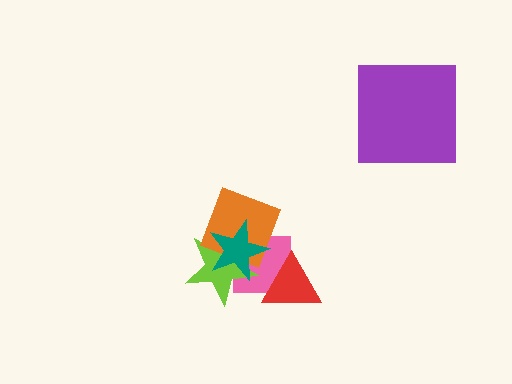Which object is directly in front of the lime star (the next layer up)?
The orange diamond is directly in front of the lime star.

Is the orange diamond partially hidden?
Yes, it is partially covered by another shape.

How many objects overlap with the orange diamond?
3 objects overlap with the orange diamond.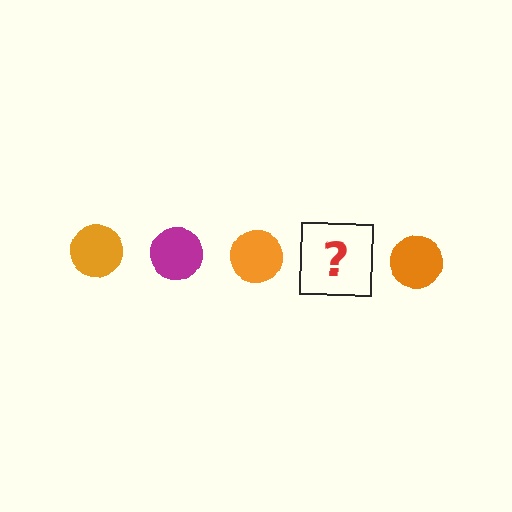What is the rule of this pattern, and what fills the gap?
The rule is that the pattern cycles through orange, magenta circles. The gap should be filled with a magenta circle.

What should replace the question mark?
The question mark should be replaced with a magenta circle.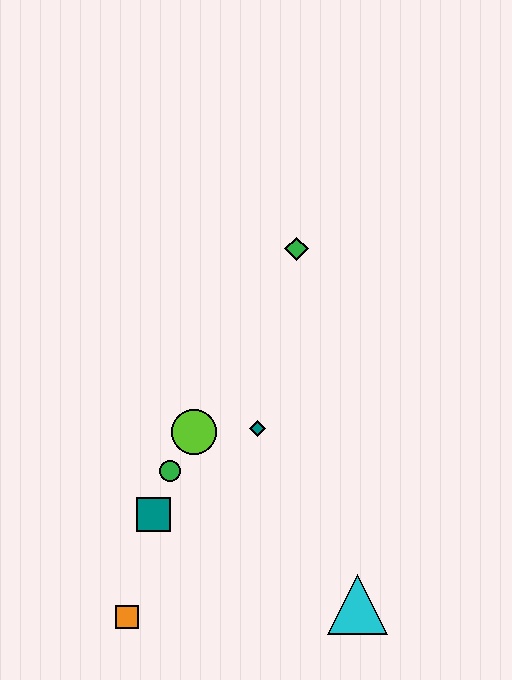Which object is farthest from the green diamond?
The orange square is farthest from the green diamond.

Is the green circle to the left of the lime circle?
Yes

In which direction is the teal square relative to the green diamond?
The teal square is below the green diamond.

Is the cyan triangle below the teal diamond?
Yes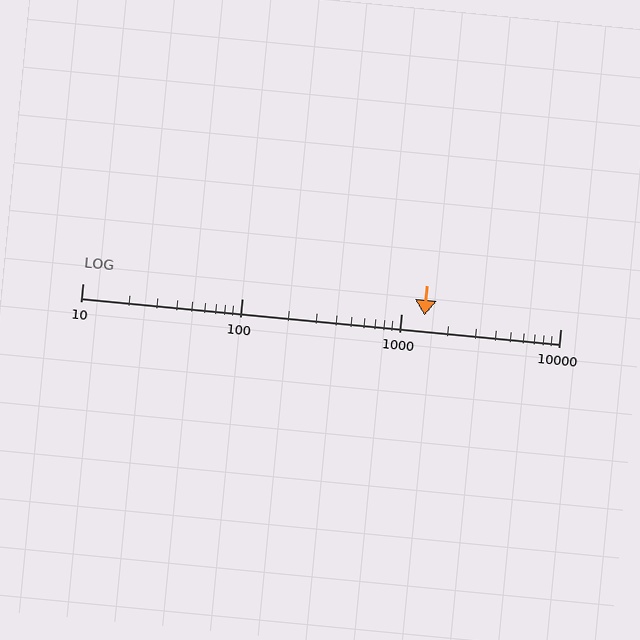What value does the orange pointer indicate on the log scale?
The pointer indicates approximately 1400.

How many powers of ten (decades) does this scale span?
The scale spans 3 decades, from 10 to 10000.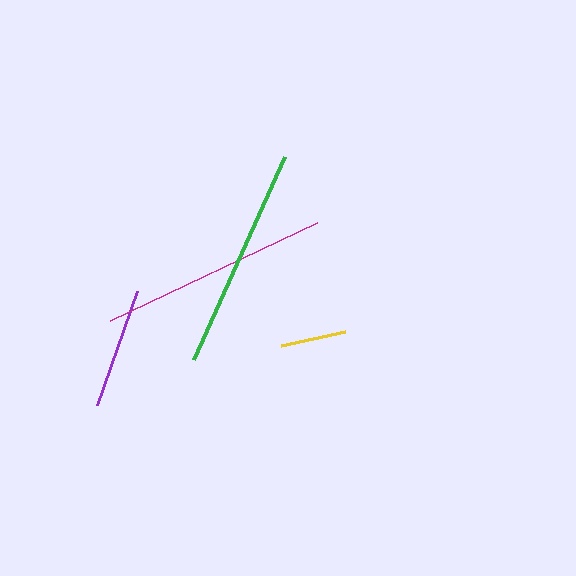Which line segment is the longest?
The magenta line is the longest at approximately 229 pixels.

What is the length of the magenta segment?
The magenta segment is approximately 229 pixels long.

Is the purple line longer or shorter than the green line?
The green line is longer than the purple line.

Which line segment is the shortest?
The yellow line is the shortest at approximately 65 pixels.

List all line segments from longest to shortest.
From longest to shortest: magenta, green, purple, yellow.